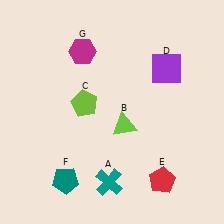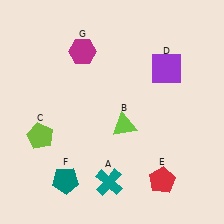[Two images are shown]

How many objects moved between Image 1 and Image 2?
1 object moved between the two images.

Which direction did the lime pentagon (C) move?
The lime pentagon (C) moved left.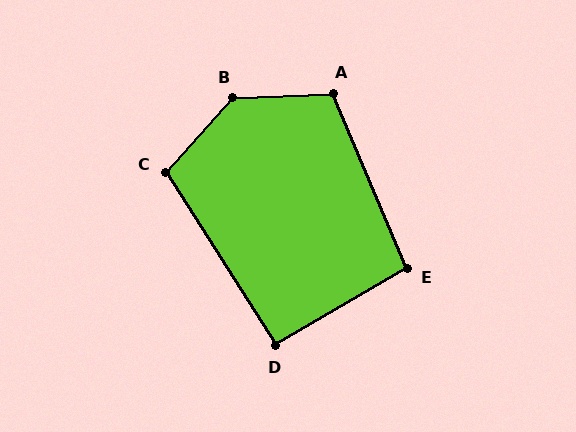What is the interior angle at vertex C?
Approximately 105 degrees (obtuse).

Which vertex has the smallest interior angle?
D, at approximately 92 degrees.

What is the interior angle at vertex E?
Approximately 98 degrees (obtuse).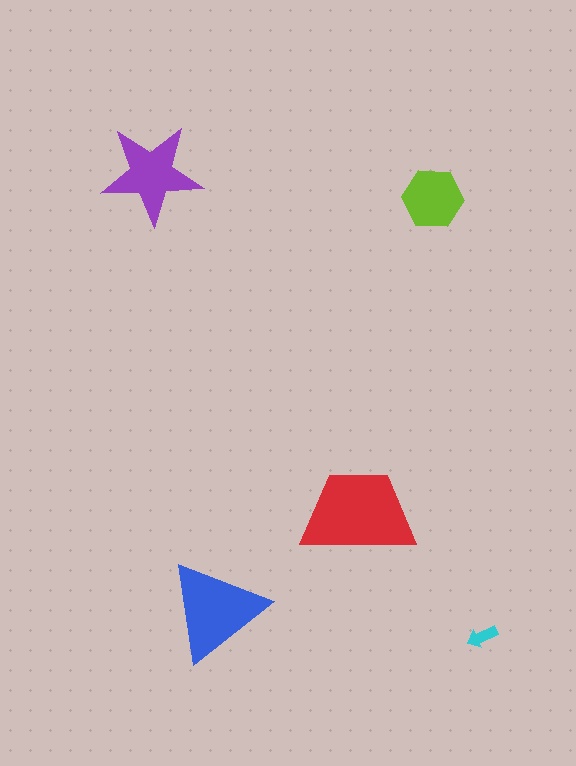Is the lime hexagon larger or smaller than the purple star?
Smaller.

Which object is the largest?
The red trapezoid.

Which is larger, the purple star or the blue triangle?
The blue triangle.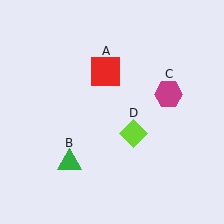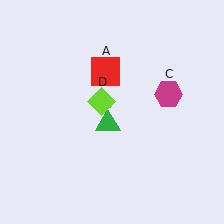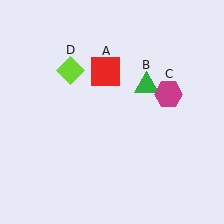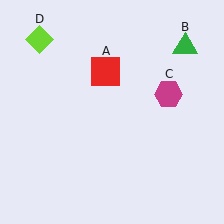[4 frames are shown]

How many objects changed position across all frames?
2 objects changed position: green triangle (object B), lime diamond (object D).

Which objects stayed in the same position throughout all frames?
Red square (object A) and magenta hexagon (object C) remained stationary.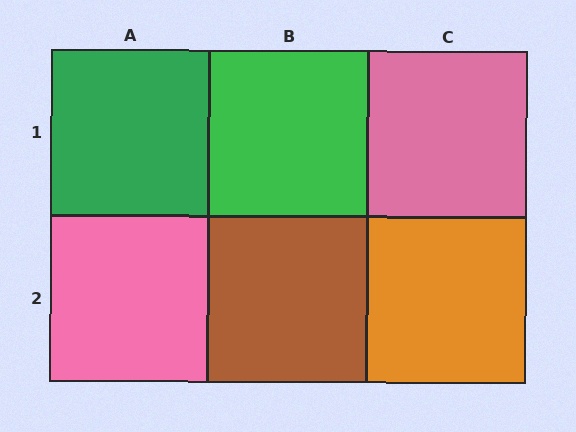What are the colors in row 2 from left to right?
Pink, brown, orange.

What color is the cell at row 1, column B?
Green.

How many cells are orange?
1 cell is orange.